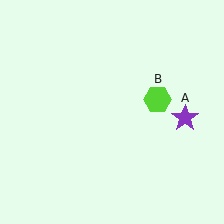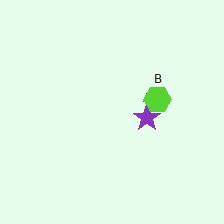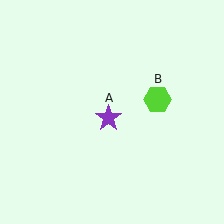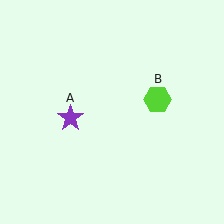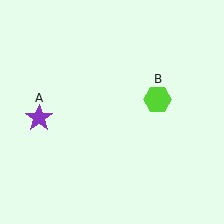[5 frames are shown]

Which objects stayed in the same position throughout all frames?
Lime hexagon (object B) remained stationary.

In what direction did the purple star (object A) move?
The purple star (object A) moved left.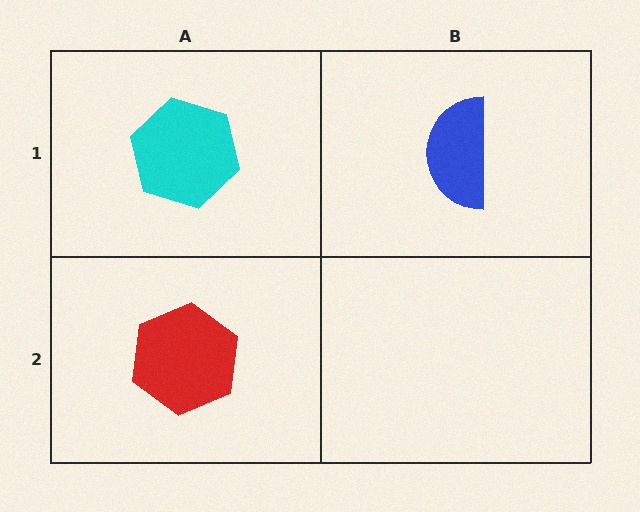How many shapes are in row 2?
1 shape.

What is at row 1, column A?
A cyan hexagon.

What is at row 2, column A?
A red hexagon.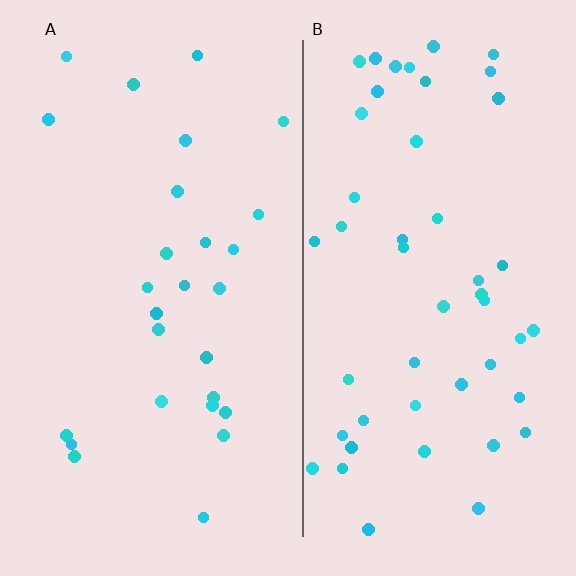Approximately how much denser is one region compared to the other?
Approximately 1.8× — region B over region A.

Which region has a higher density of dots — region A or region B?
B (the right).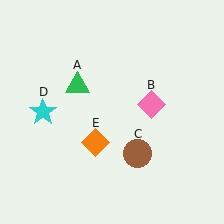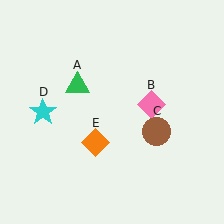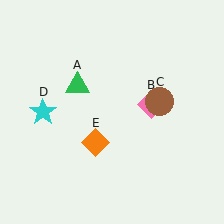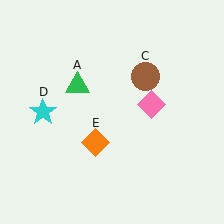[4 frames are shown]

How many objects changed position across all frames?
1 object changed position: brown circle (object C).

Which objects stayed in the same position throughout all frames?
Green triangle (object A) and pink diamond (object B) and cyan star (object D) and orange diamond (object E) remained stationary.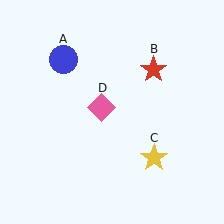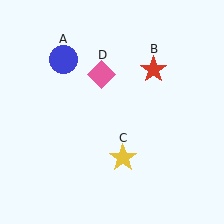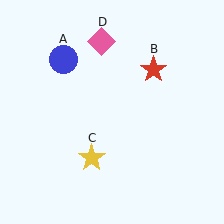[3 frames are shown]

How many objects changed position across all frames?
2 objects changed position: yellow star (object C), pink diamond (object D).